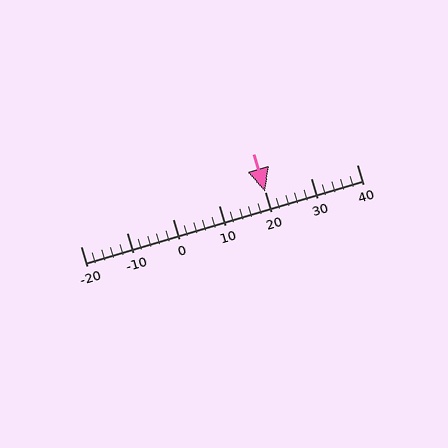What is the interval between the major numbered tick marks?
The major tick marks are spaced 10 units apart.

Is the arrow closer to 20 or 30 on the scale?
The arrow is closer to 20.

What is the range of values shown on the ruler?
The ruler shows values from -20 to 40.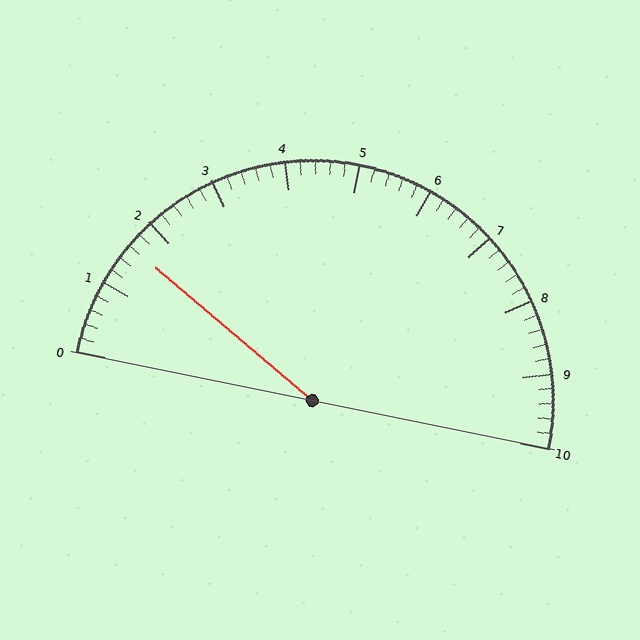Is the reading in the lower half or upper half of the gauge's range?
The reading is in the lower half of the range (0 to 10).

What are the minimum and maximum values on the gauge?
The gauge ranges from 0 to 10.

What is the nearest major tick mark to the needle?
The nearest major tick mark is 2.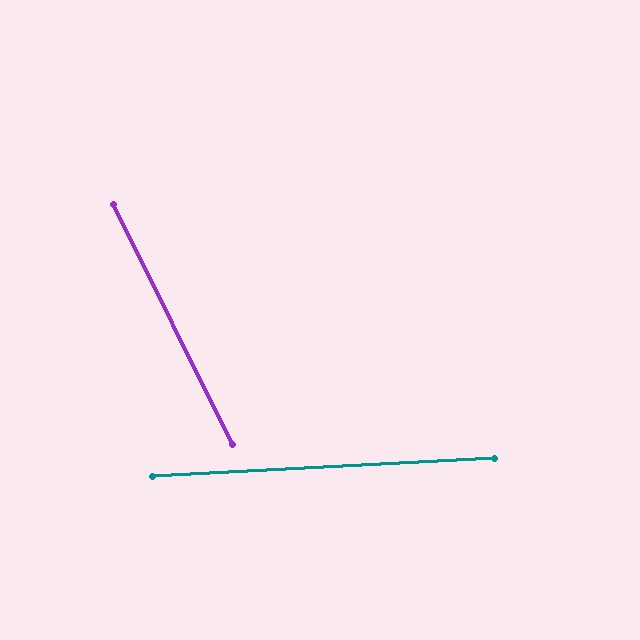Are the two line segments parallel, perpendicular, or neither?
Neither parallel nor perpendicular — they differ by about 67°.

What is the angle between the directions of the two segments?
Approximately 67 degrees.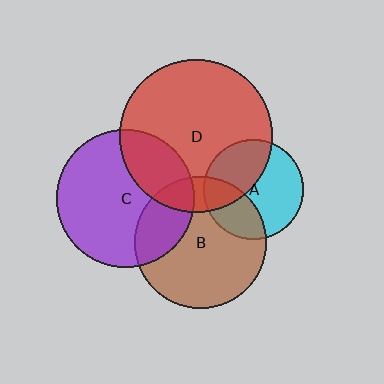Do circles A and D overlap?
Yes.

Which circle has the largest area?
Circle D (red).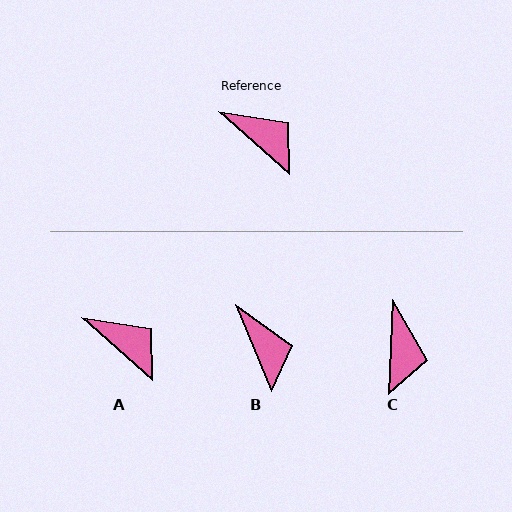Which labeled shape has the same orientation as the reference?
A.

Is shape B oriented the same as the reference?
No, it is off by about 26 degrees.